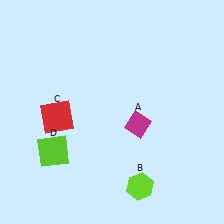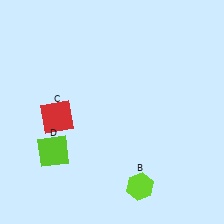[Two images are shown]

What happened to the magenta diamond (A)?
The magenta diamond (A) was removed in Image 2. It was in the bottom-right area of Image 1.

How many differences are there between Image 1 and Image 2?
There is 1 difference between the two images.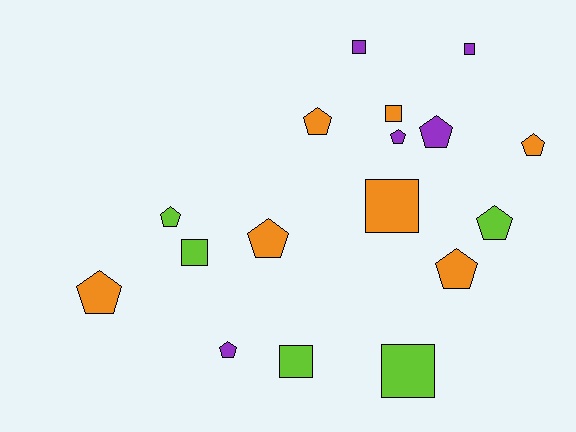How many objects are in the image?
There are 17 objects.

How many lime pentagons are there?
There are 2 lime pentagons.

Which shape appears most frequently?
Pentagon, with 10 objects.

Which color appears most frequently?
Orange, with 7 objects.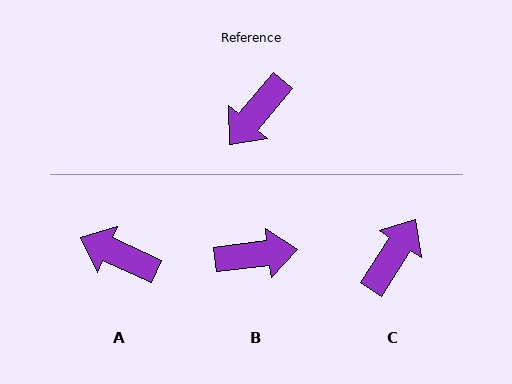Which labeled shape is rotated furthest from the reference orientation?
C, about 173 degrees away.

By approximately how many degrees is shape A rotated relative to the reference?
Approximately 74 degrees clockwise.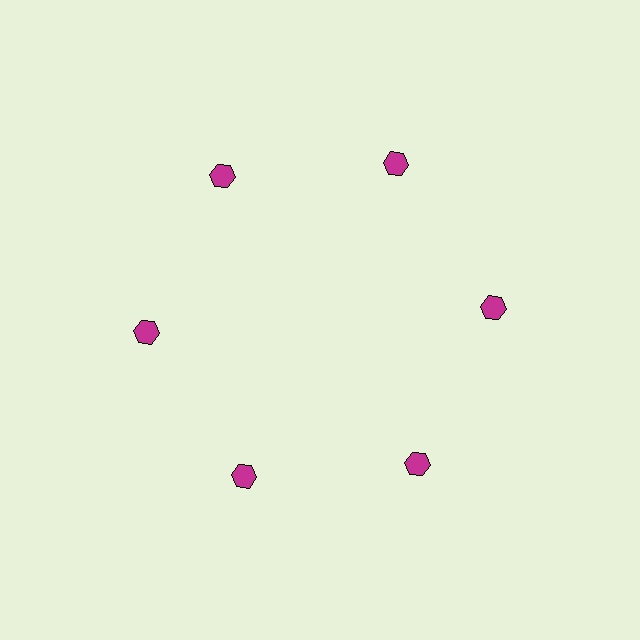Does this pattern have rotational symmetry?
Yes, this pattern has 6-fold rotational symmetry. It looks the same after rotating 60 degrees around the center.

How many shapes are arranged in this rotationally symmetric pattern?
There are 6 shapes, arranged in 6 groups of 1.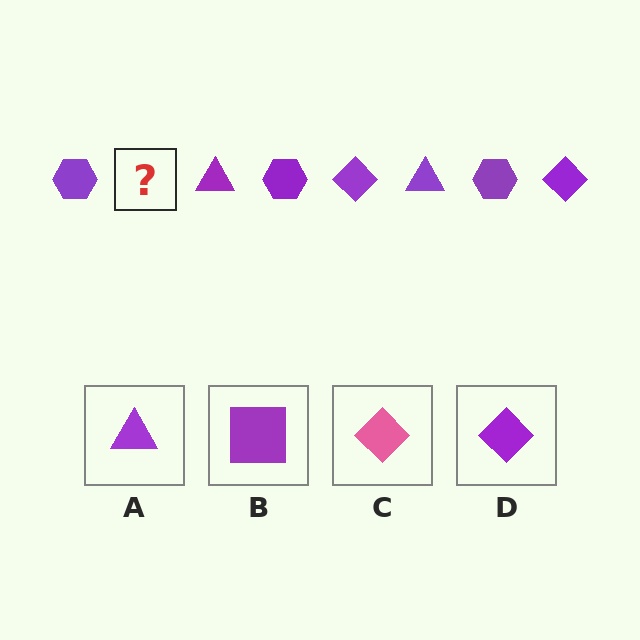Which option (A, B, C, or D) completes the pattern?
D.